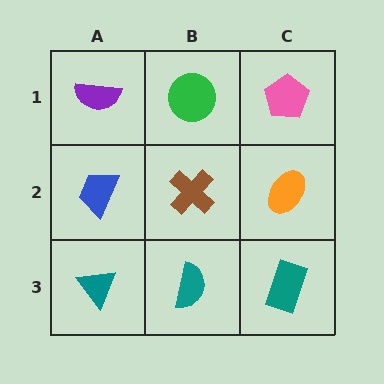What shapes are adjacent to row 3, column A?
A blue trapezoid (row 2, column A), a teal semicircle (row 3, column B).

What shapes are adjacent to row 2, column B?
A green circle (row 1, column B), a teal semicircle (row 3, column B), a blue trapezoid (row 2, column A), an orange ellipse (row 2, column C).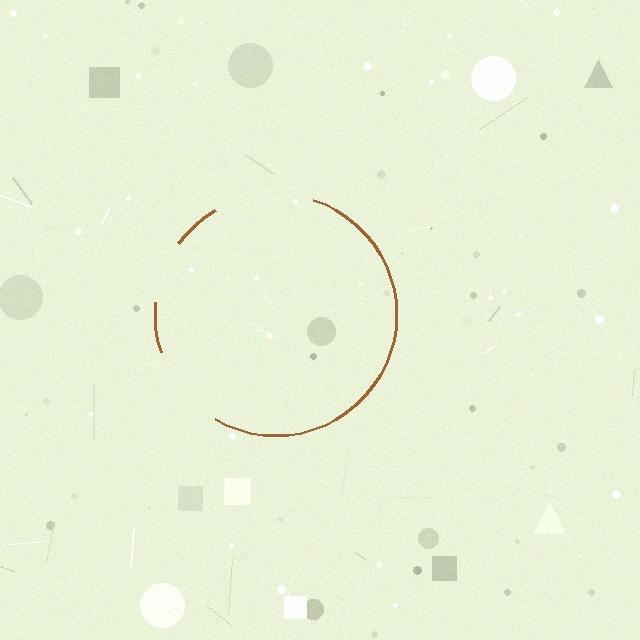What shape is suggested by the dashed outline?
The dashed outline suggests a circle.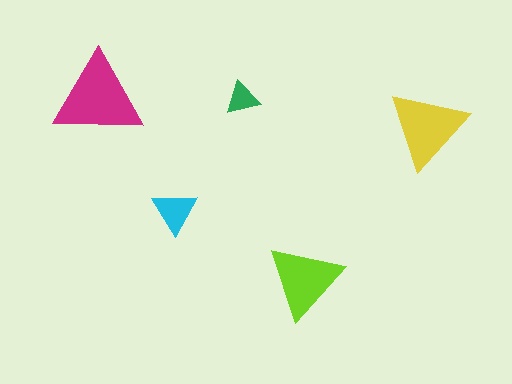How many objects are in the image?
There are 5 objects in the image.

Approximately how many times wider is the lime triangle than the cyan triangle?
About 1.5 times wider.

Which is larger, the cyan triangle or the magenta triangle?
The magenta one.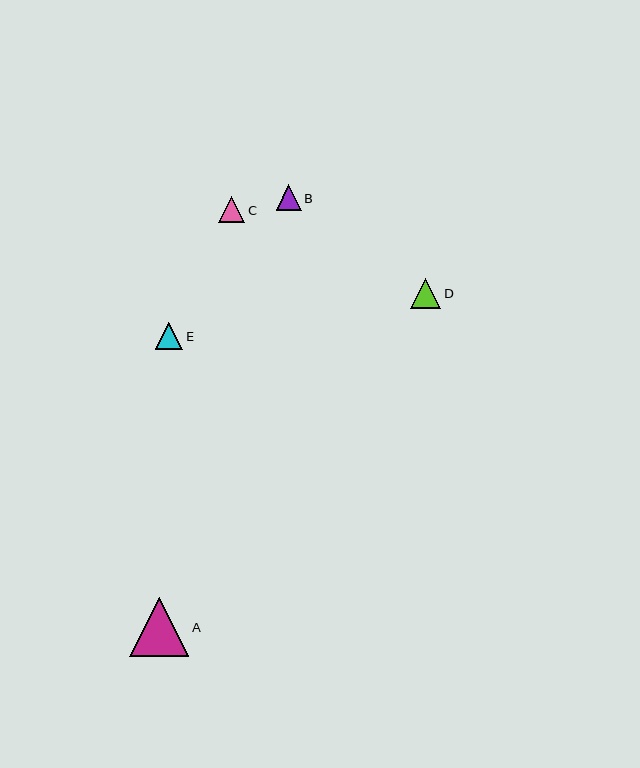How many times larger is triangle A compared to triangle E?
Triangle A is approximately 2.2 times the size of triangle E.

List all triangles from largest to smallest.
From largest to smallest: A, D, E, C, B.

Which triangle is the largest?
Triangle A is the largest with a size of approximately 59 pixels.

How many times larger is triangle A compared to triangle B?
Triangle A is approximately 2.3 times the size of triangle B.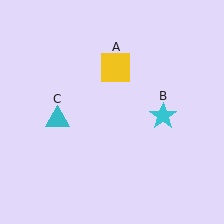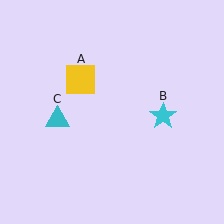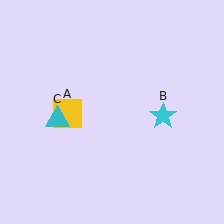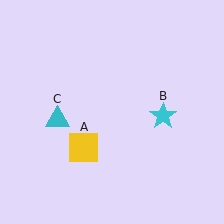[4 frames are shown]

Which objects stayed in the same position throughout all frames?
Cyan star (object B) and cyan triangle (object C) remained stationary.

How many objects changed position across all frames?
1 object changed position: yellow square (object A).